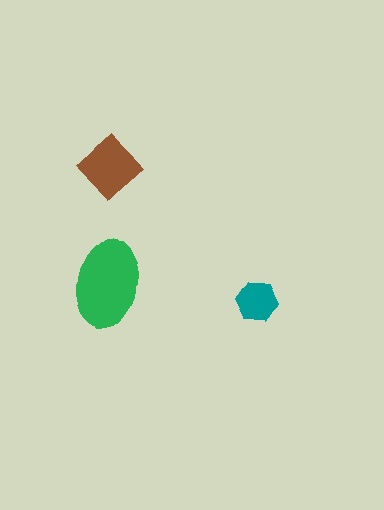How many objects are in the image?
There are 3 objects in the image.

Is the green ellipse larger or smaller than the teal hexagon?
Larger.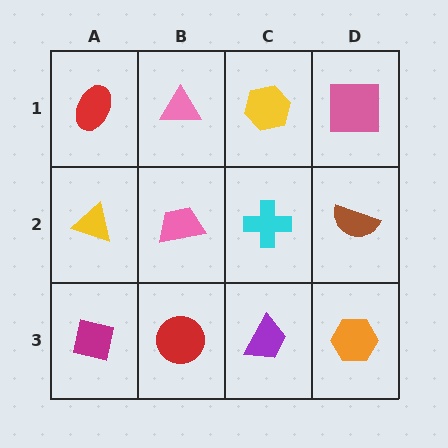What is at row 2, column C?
A cyan cross.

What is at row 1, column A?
A red ellipse.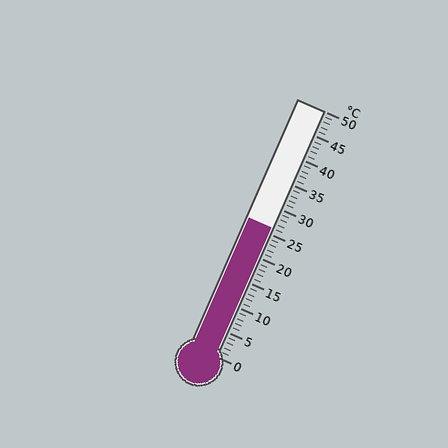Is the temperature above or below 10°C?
The temperature is above 10°C.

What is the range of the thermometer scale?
The thermometer scale ranges from 0°C to 50°C.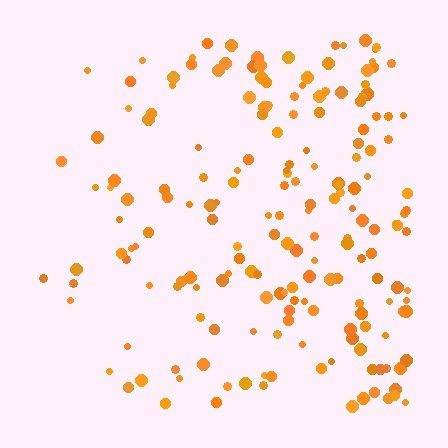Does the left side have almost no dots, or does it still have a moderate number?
Still a moderate number, just noticeably fewer than the right.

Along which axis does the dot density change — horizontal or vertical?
Horizontal.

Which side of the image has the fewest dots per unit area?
The left.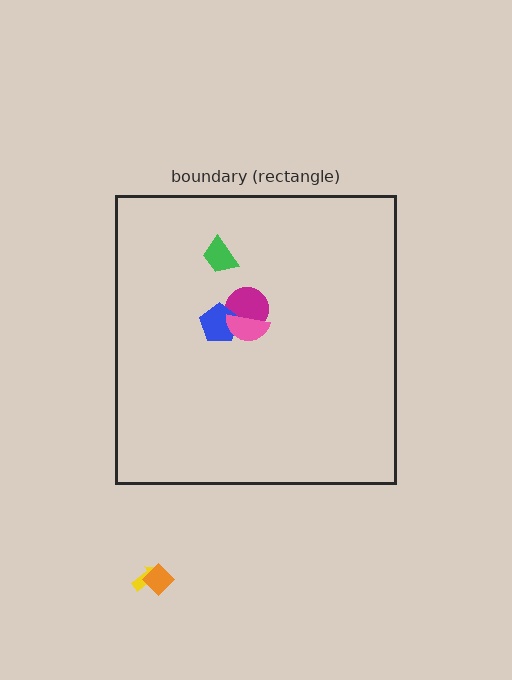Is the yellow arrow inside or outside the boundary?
Outside.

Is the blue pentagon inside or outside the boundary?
Inside.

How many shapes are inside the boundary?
4 inside, 2 outside.